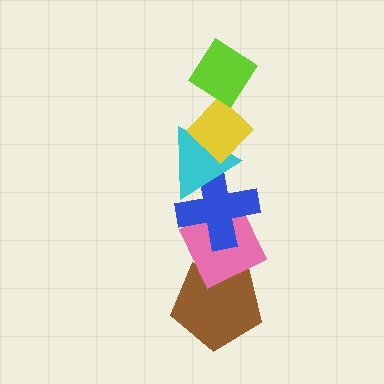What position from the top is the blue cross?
The blue cross is 4th from the top.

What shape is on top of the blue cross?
The cyan triangle is on top of the blue cross.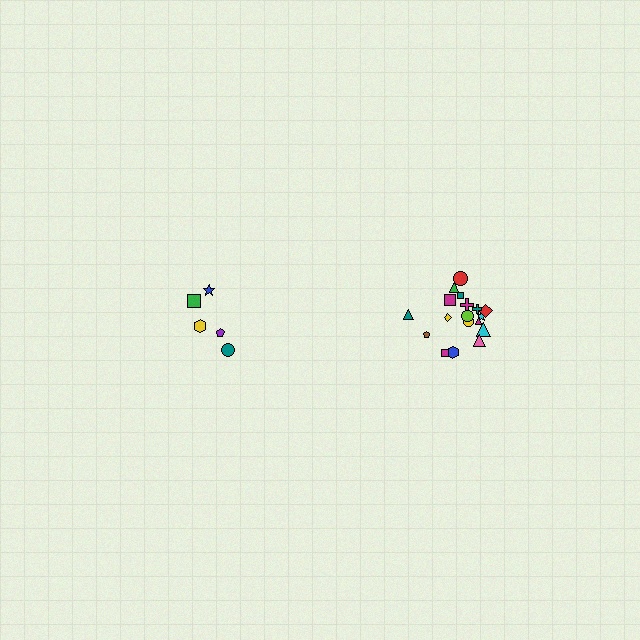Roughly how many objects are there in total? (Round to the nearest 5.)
Roughly 25 objects in total.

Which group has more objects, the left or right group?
The right group.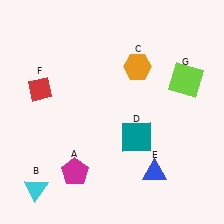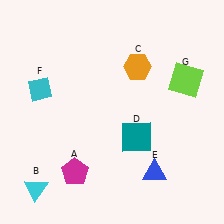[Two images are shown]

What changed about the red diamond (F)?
In Image 1, F is red. In Image 2, it changed to cyan.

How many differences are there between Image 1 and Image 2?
There is 1 difference between the two images.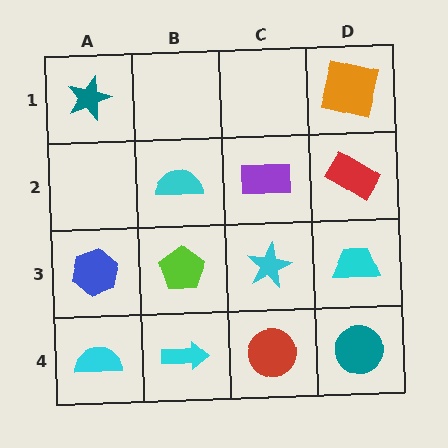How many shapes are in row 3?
4 shapes.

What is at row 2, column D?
A red rectangle.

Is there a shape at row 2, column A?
No, that cell is empty.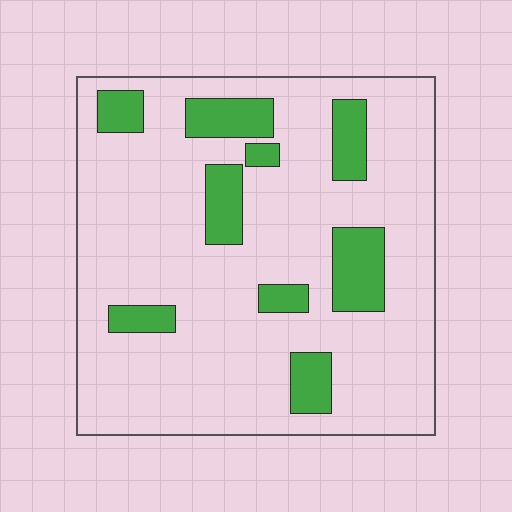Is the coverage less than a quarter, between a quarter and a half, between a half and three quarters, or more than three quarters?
Less than a quarter.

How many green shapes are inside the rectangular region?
9.